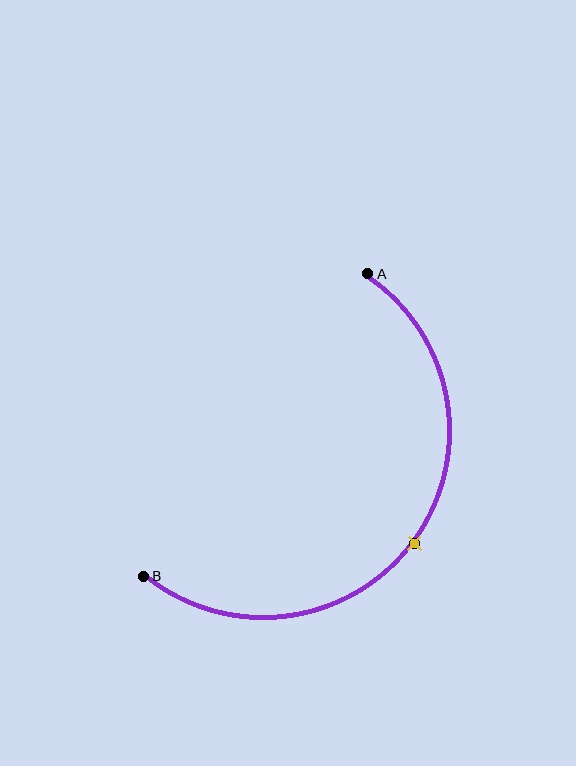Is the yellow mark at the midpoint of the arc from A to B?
Yes. The yellow mark lies on the arc at equal arc-length from both A and B — it is the arc midpoint.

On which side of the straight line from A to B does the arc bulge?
The arc bulges below and to the right of the straight line connecting A and B.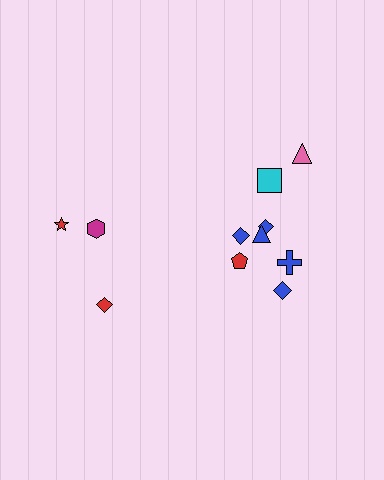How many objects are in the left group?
There are 3 objects.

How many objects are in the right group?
There are 8 objects.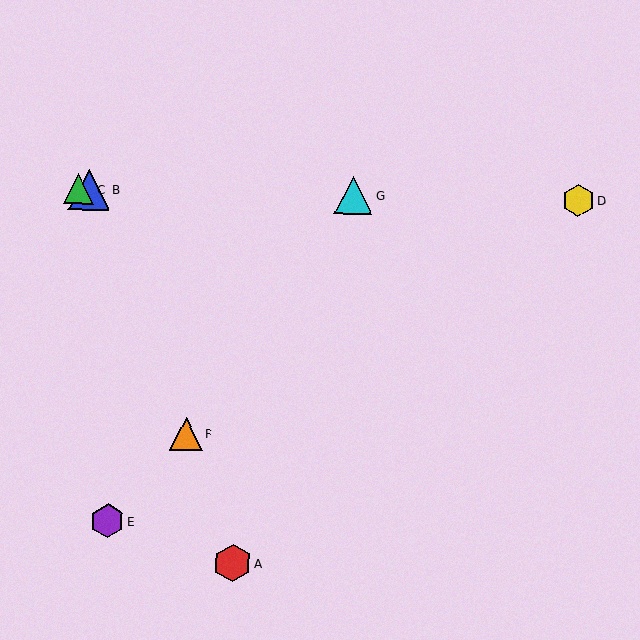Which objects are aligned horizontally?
Objects B, C, D, G are aligned horizontally.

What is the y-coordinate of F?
Object F is at y≈434.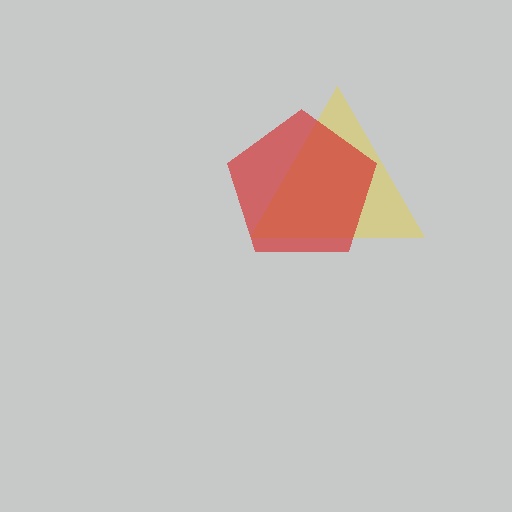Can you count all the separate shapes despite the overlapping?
Yes, there are 2 separate shapes.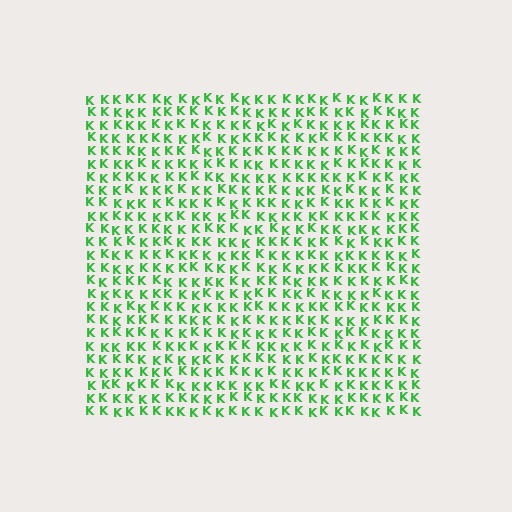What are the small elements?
The small elements are letter K's.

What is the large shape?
The large shape is a square.